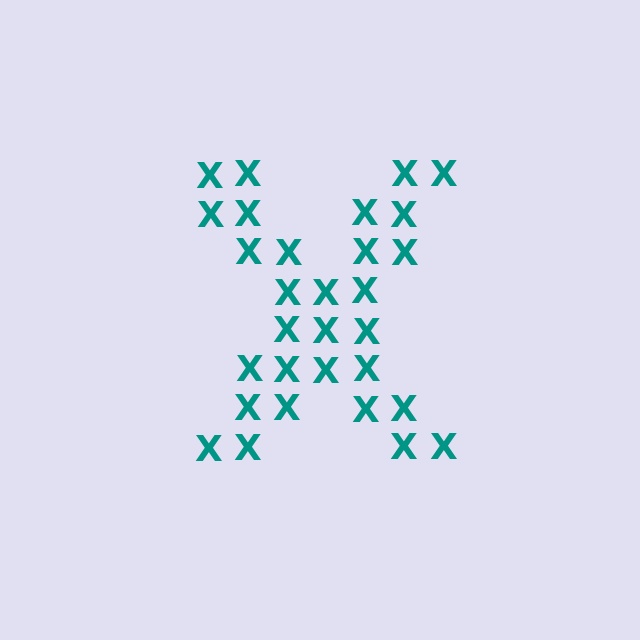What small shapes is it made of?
It is made of small letter X's.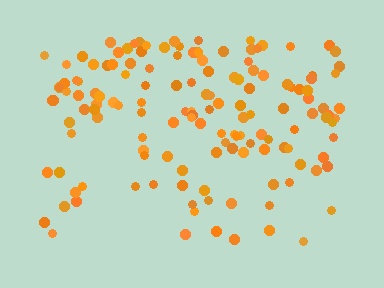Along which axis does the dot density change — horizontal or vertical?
Vertical.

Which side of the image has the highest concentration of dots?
The top.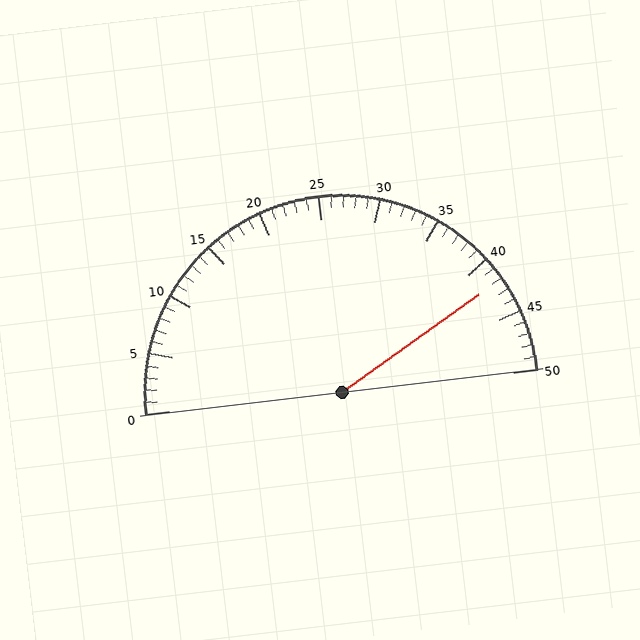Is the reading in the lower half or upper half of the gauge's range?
The reading is in the upper half of the range (0 to 50).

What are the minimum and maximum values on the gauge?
The gauge ranges from 0 to 50.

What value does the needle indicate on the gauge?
The needle indicates approximately 42.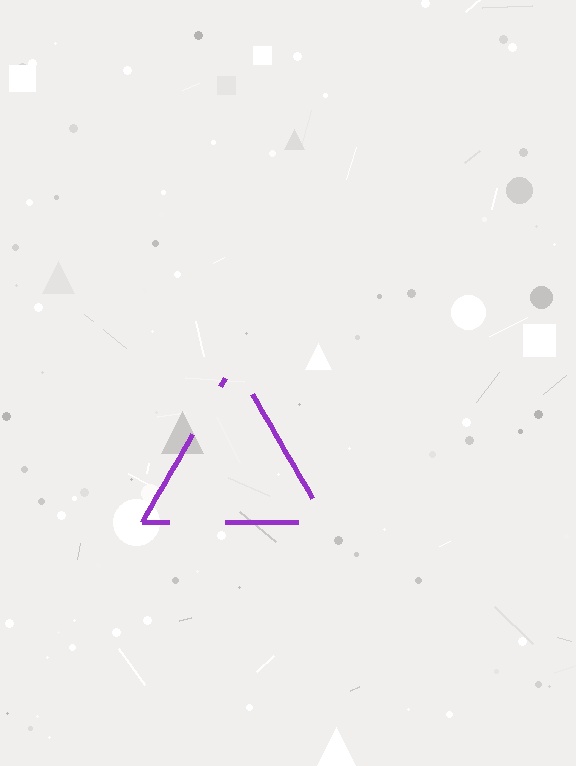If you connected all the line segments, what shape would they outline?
They would outline a triangle.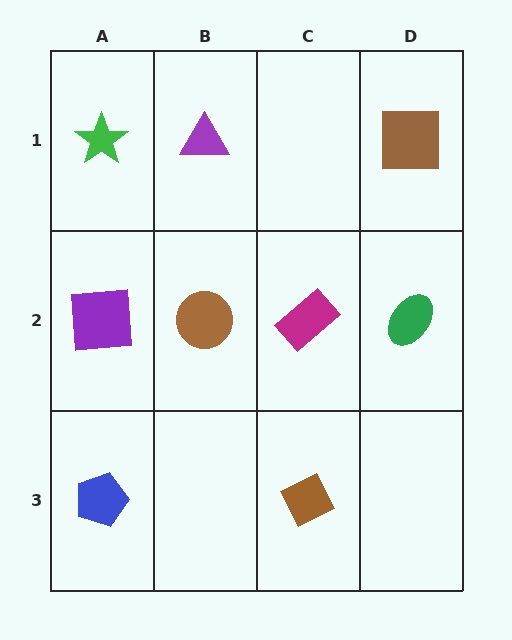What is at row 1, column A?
A green star.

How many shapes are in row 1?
3 shapes.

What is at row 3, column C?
A brown diamond.